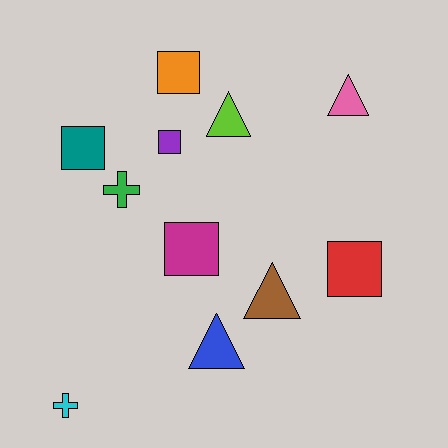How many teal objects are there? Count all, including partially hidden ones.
There is 1 teal object.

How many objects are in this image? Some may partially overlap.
There are 11 objects.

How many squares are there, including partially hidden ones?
There are 5 squares.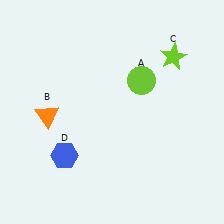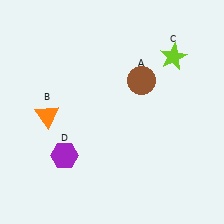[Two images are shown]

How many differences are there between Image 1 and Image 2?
There are 2 differences between the two images.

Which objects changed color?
A changed from lime to brown. D changed from blue to purple.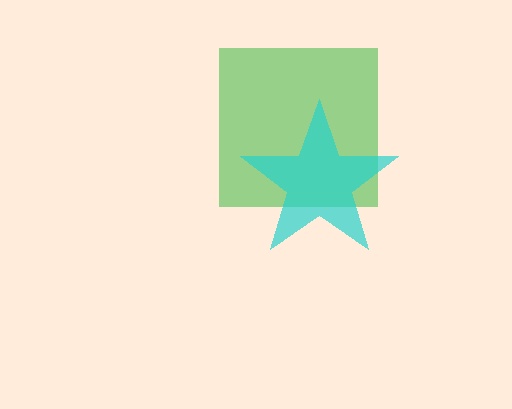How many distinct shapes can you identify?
There are 2 distinct shapes: a green square, a cyan star.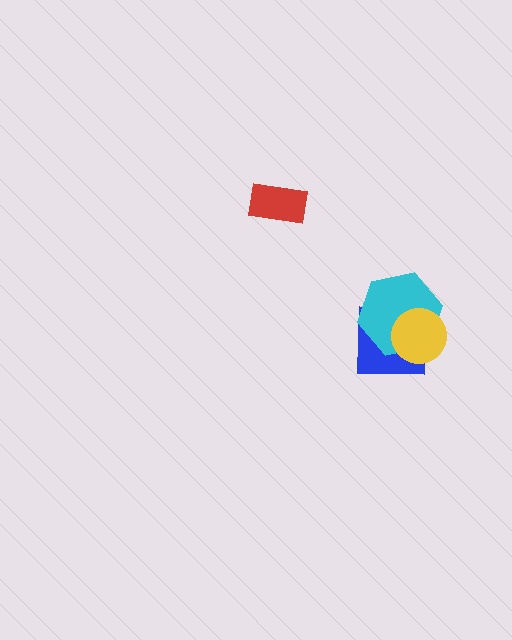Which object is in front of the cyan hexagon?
The yellow circle is in front of the cyan hexagon.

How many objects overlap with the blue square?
2 objects overlap with the blue square.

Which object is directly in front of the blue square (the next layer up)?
The cyan hexagon is directly in front of the blue square.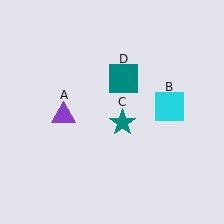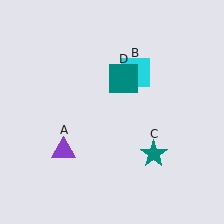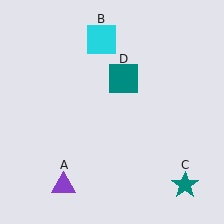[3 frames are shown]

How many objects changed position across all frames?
3 objects changed position: purple triangle (object A), cyan square (object B), teal star (object C).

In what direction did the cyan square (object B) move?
The cyan square (object B) moved up and to the left.